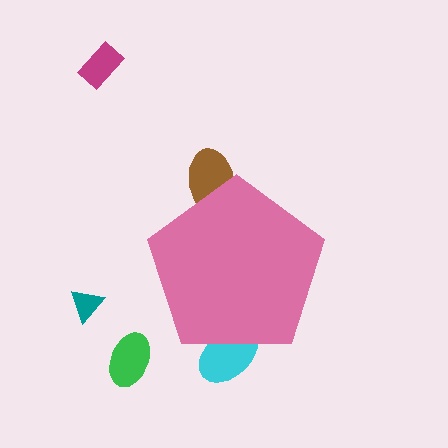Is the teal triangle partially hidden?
No, the teal triangle is fully visible.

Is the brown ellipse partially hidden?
Yes, the brown ellipse is partially hidden behind the pink pentagon.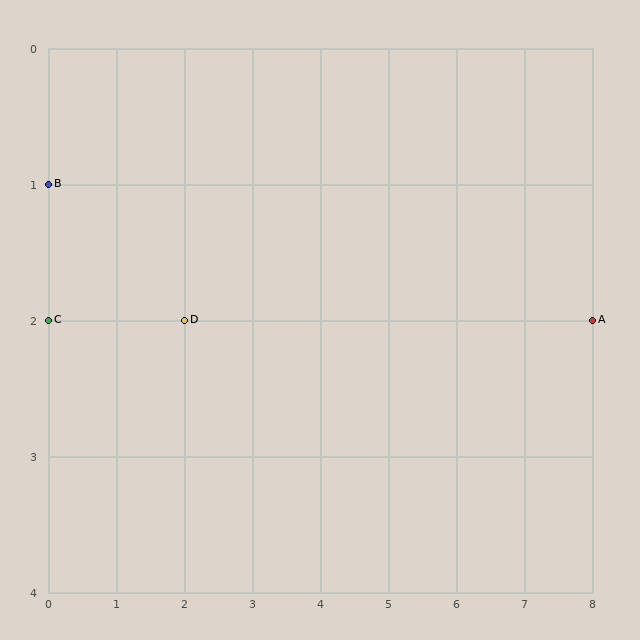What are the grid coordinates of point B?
Point B is at grid coordinates (0, 1).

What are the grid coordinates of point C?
Point C is at grid coordinates (0, 2).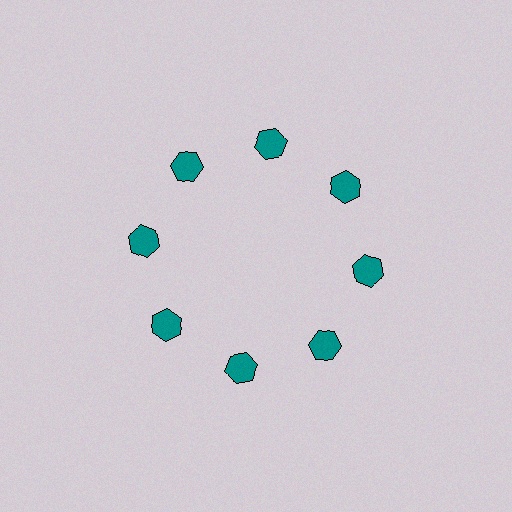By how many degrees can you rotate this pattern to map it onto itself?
The pattern maps onto itself every 45 degrees of rotation.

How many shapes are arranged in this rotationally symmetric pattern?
There are 8 shapes, arranged in 8 groups of 1.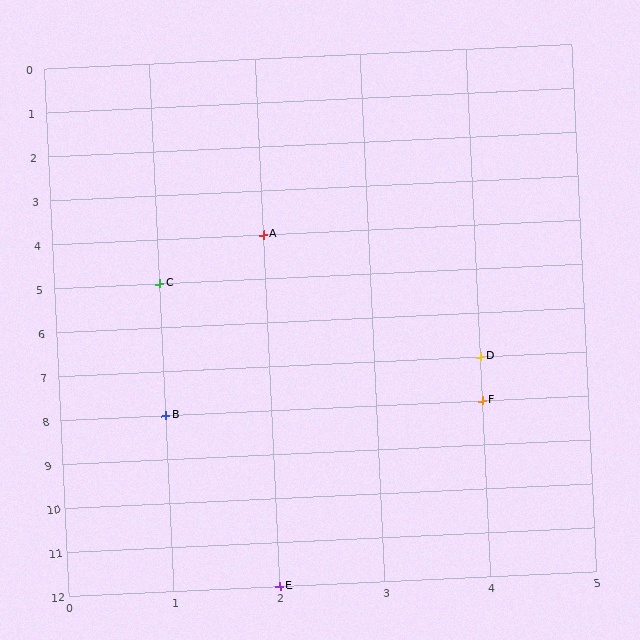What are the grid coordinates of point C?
Point C is at grid coordinates (1, 5).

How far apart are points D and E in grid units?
Points D and E are 2 columns and 5 rows apart (about 5.4 grid units diagonally).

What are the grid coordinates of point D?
Point D is at grid coordinates (4, 7).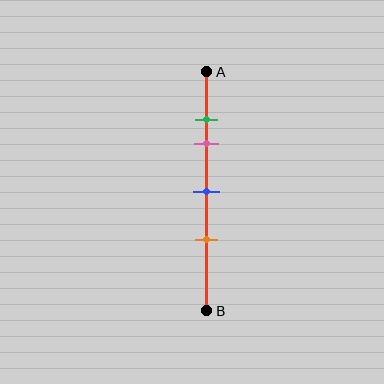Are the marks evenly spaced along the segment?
No, the marks are not evenly spaced.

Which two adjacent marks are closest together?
The green and pink marks are the closest adjacent pair.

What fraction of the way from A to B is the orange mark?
The orange mark is approximately 70% (0.7) of the way from A to B.